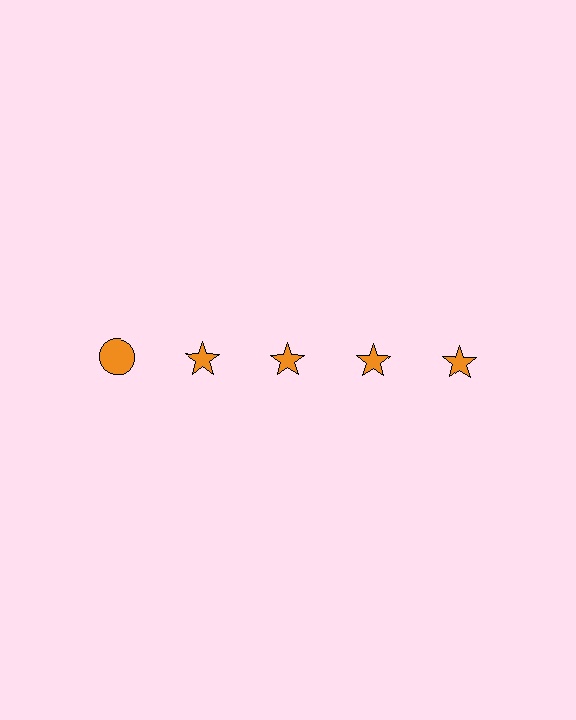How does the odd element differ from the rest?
It has a different shape: circle instead of star.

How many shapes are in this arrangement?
There are 5 shapes arranged in a grid pattern.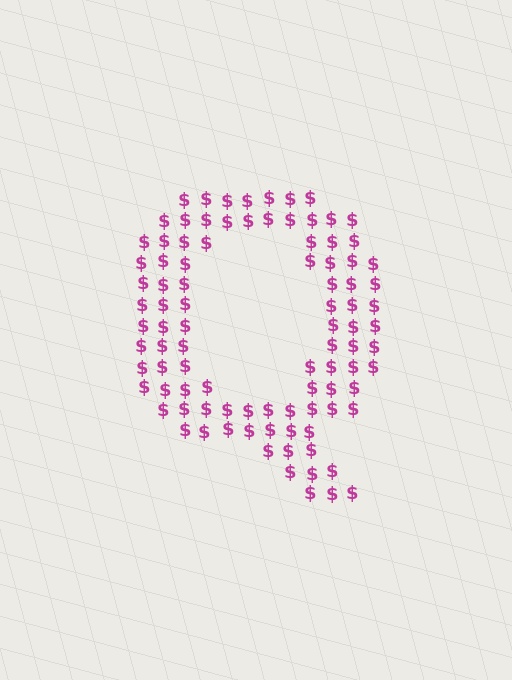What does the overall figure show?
The overall figure shows the letter Q.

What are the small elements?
The small elements are dollar signs.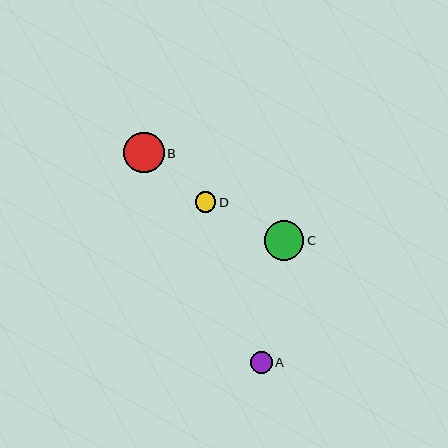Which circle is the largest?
Circle B is the largest with a size of approximately 41 pixels.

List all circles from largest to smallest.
From largest to smallest: B, C, A, D.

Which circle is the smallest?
Circle D is the smallest with a size of approximately 20 pixels.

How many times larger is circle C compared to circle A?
Circle C is approximately 1.8 times the size of circle A.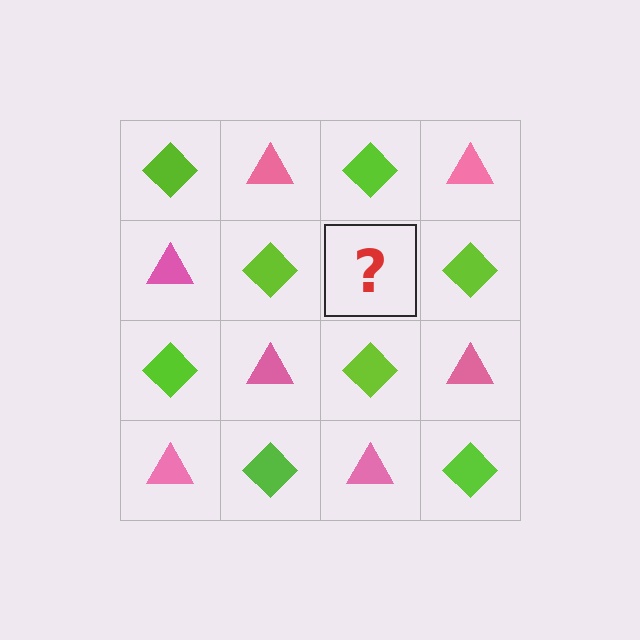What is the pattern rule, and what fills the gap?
The rule is that it alternates lime diamond and pink triangle in a checkerboard pattern. The gap should be filled with a pink triangle.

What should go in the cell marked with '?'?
The missing cell should contain a pink triangle.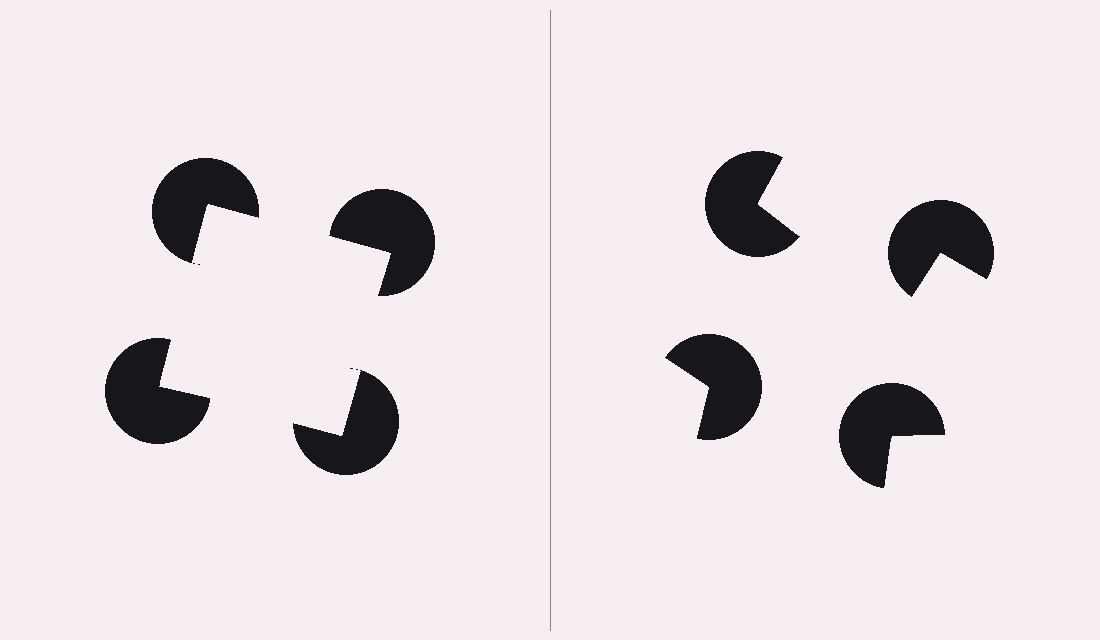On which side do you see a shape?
An illusory square appears on the left side. On the right side the wedge cuts are rotated, so no coherent shape forms.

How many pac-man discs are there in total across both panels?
8 — 4 on each side.